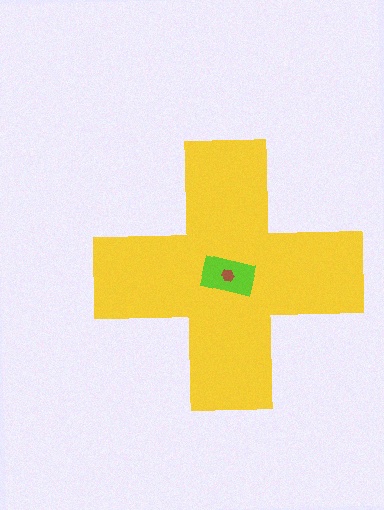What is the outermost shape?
The yellow cross.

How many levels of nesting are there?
3.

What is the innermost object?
The brown hexagon.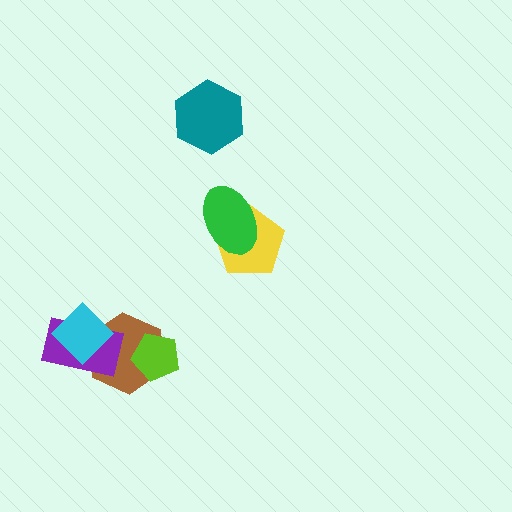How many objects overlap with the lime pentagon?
1 object overlaps with the lime pentagon.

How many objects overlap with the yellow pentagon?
1 object overlaps with the yellow pentagon.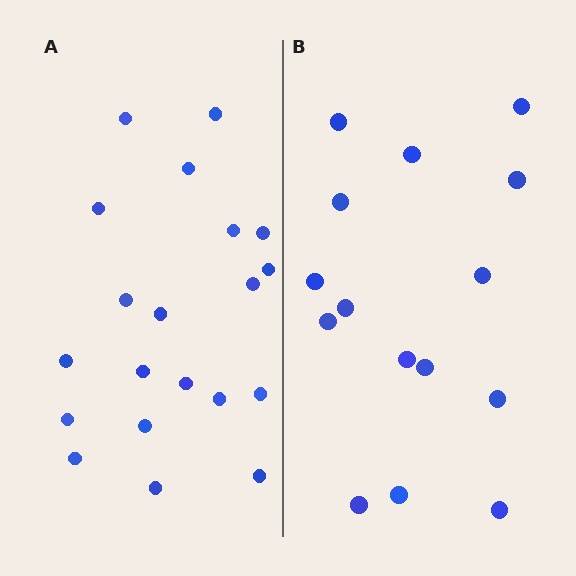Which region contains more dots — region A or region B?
Region A (the left region) has more dots.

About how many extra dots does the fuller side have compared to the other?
Region A has about 5 more dots than region B.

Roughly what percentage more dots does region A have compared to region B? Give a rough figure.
About 35% more.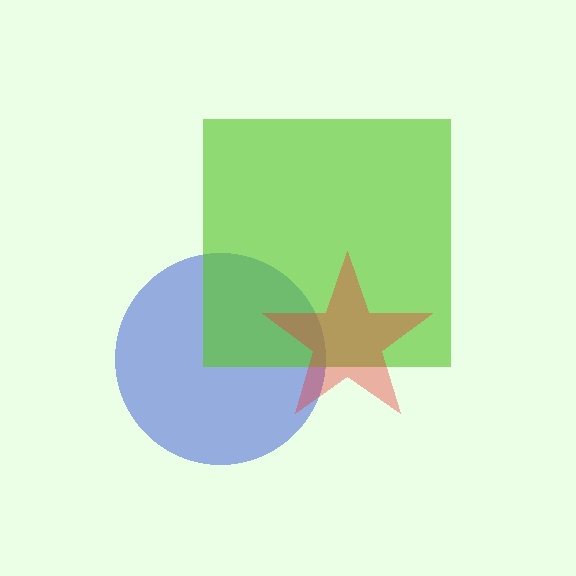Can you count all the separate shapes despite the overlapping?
Yes, there are 3 separate shapes.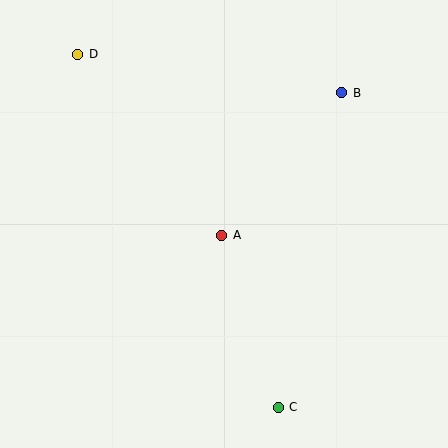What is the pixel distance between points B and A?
The distance between B and A is 186 pixels.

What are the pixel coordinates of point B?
Point B is at (342, 93).